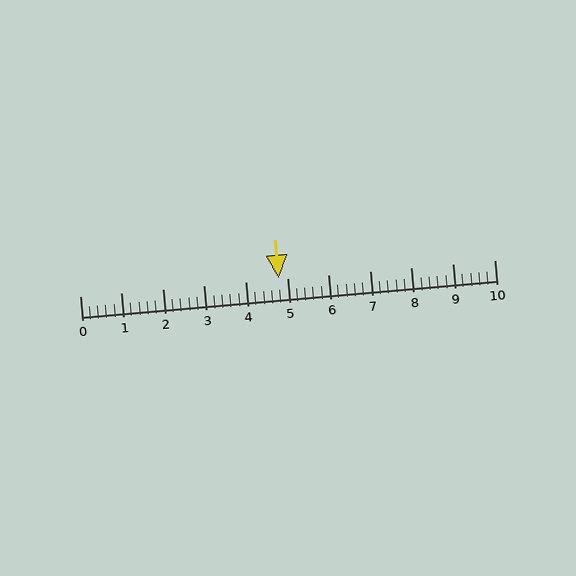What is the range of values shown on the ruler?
The ruler shows values from 0 to 10.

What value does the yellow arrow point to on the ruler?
The yellow arrow points to approximately 4.8.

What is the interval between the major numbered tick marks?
The major tick marks are spaced 1 units apart.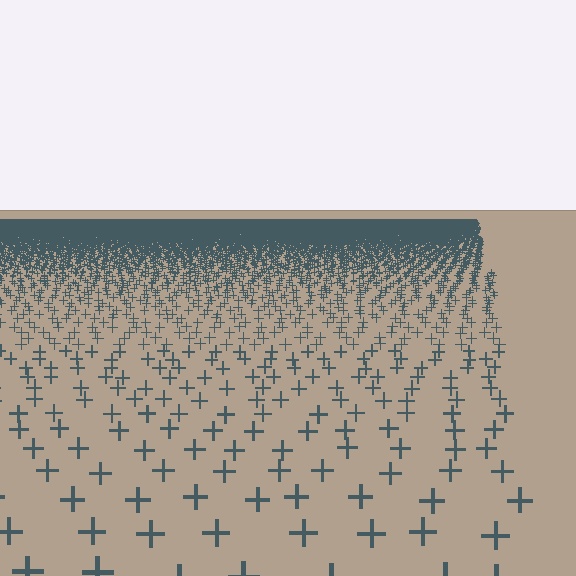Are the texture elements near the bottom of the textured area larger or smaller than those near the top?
Larger. Near the bottom, elements are closer to the viewer and appear at a bigger on-screen size.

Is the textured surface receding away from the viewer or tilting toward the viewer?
The surface is receding away from the viewer. Texture elements get smaller and denser toward the top.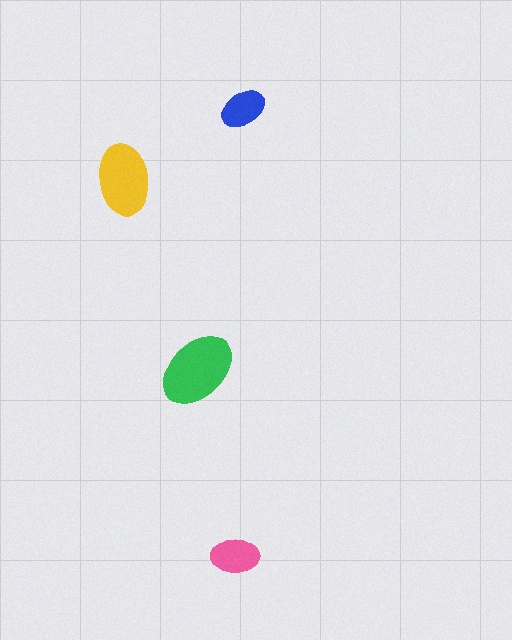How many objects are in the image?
There are 4 objects in the image.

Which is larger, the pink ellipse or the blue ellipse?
The pink one.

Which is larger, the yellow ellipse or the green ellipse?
The green one.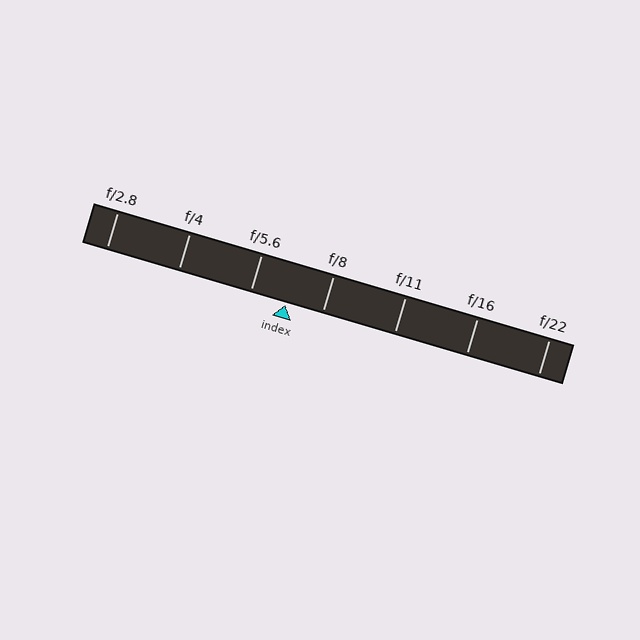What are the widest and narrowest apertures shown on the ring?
The widest aperture shown is f/2.8 and the narrowest is f/22.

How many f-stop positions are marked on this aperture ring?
There are 7 f-stop positions marked.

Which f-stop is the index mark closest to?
The index mark is closest to f/8.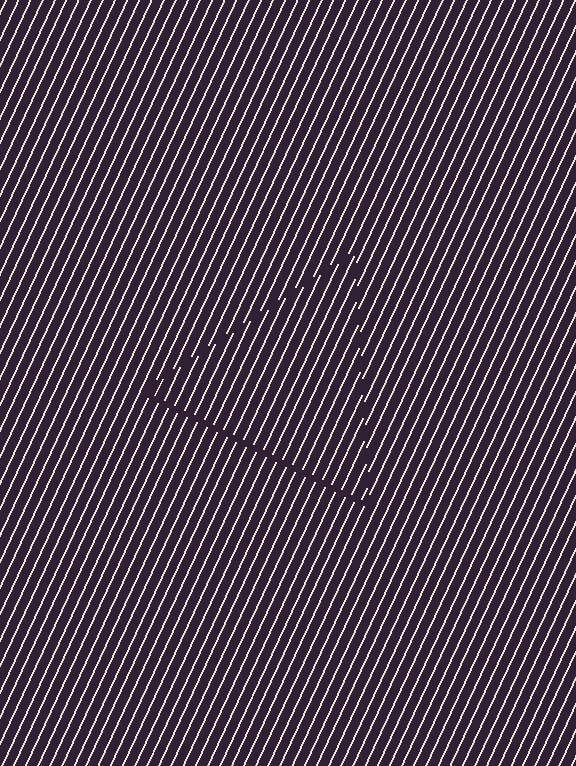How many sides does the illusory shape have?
3 sides — the line-ends trace a triangle.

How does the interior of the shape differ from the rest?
The interior of the shape contains the same grating, shifted by half a period — the contour is defined by the phase discontinuity where line-ends from the inner and outer gratings abut.